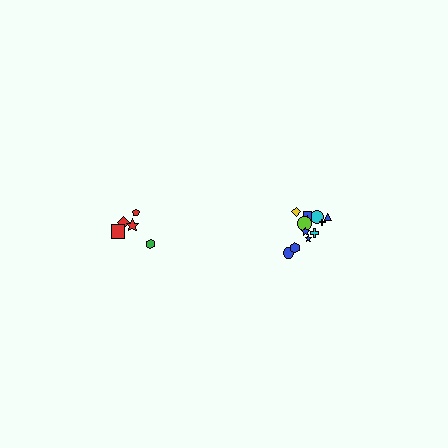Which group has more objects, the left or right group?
The right group.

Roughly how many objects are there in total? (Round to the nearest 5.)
Roughly 15 objects in total.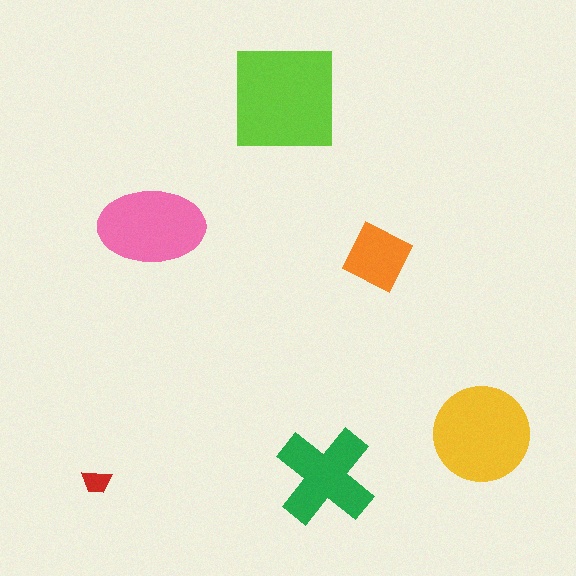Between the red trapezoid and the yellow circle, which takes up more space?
The yellow circle.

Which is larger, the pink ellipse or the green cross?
The pink ellipse.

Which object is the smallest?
The red trapezoid.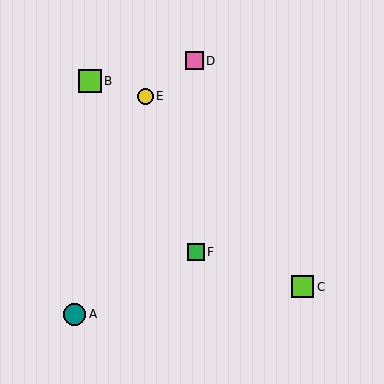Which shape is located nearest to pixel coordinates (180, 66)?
The pink square (labeled D) at (194, 61) is nearest to that location.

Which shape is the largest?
The lime square (labeled B) is the largest.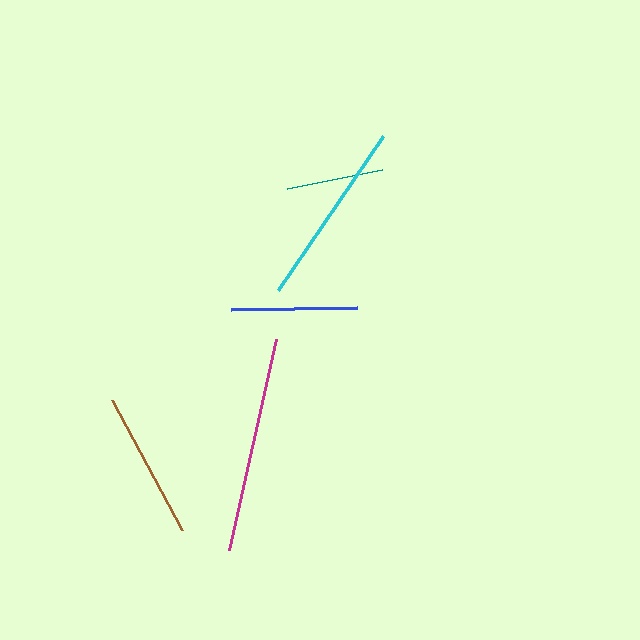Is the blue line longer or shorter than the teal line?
The blue line is longer than the teal line.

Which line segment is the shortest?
The teal line is the shortest at approximately 97 pixels.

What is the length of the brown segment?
The brown segment is approximately 147 pixels long.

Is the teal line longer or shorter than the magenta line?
The magenta line is longer than the teal line.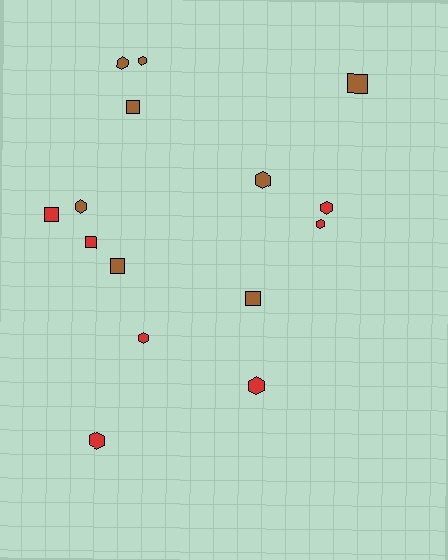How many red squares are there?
There are 2 red squares.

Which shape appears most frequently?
Hexagon, with 9 objects.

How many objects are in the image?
There are 15 objects.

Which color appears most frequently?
Brown, with 8 objects.